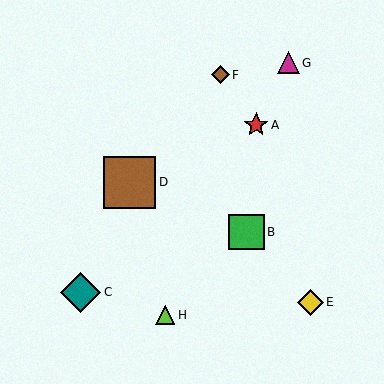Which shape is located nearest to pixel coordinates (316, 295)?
The yellow diamond (labeled E) at (310, 302) is nearest to that location.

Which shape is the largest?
The brown square (labeled D) is the largest.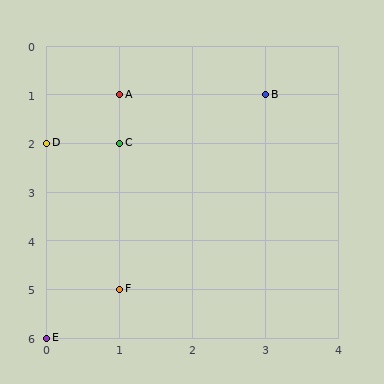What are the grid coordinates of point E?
Point E is at grid coordinates (0, 6).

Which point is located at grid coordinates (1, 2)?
Point C is at (1, 2).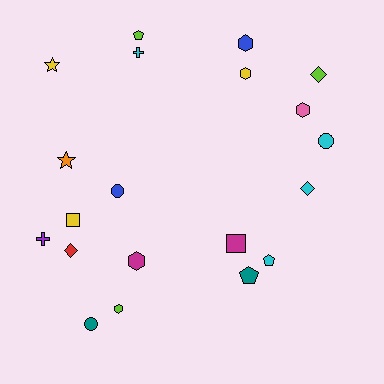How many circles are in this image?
There are 3 circles.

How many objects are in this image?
There are 20 objects.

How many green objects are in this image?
There are no green objects.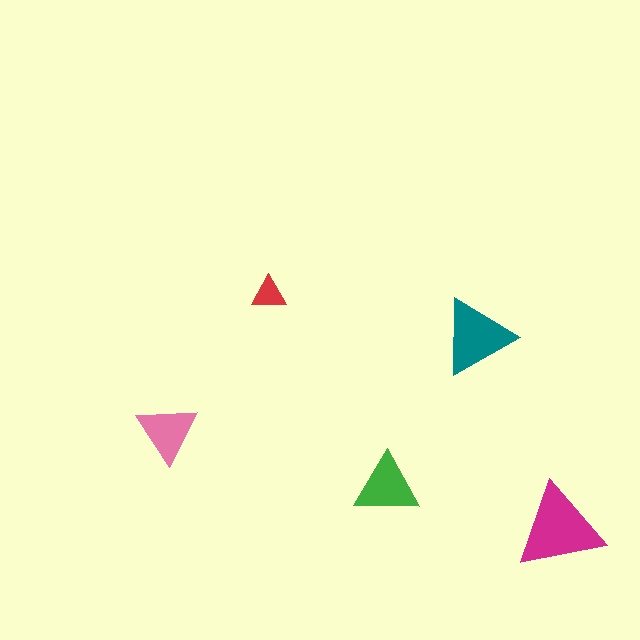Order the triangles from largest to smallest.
the magenta one, the teal one, the green one, the pink one, the red one.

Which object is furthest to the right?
The magenta triangle is rightmost.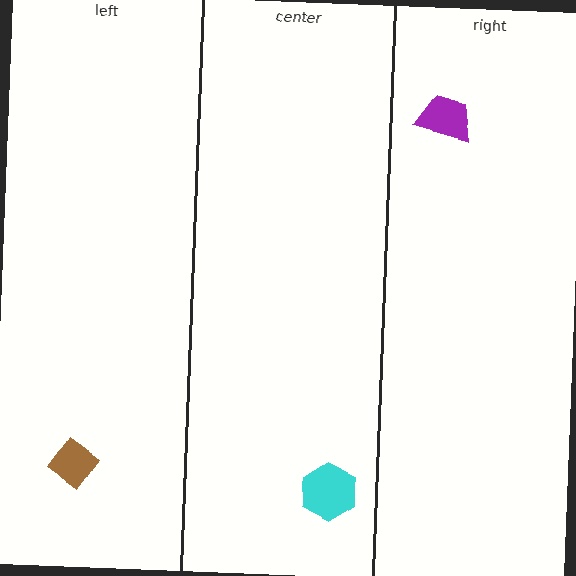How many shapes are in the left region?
1.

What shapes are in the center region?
The cyan hexagon.